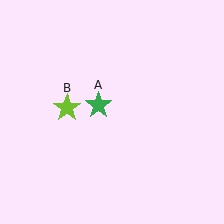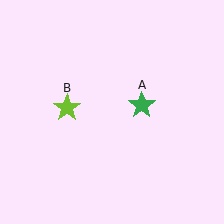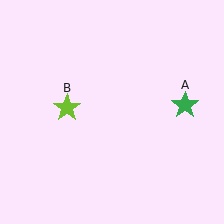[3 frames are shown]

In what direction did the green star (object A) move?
The green star (object A) moved right.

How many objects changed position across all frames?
1 object changed position: green star (object A).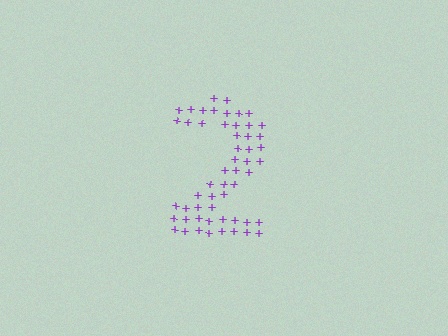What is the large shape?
The large shape is the digit 2.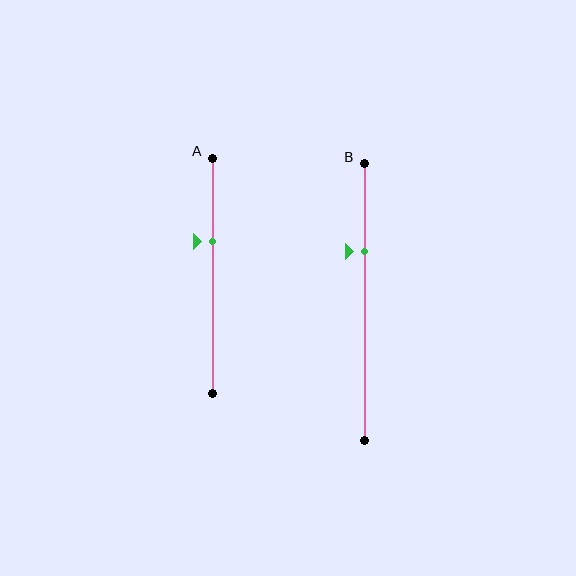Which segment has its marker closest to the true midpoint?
Segment A has its marker closest to the true midpoint.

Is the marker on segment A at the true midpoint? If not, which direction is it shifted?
No, the marker on segment A is shifted upward by about 15% of the segment length.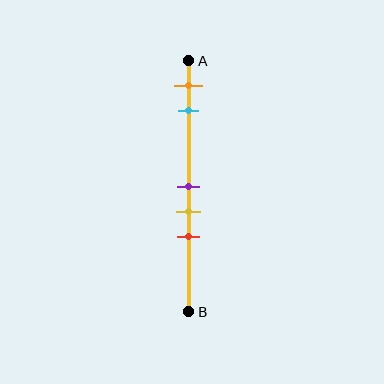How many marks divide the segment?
There are 5 marks dividing the segment.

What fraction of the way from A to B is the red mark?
The red mark is approximately 70% (0.7) of the way from A to B.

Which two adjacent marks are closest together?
The purple and yellow marks are the closest adjacent pair.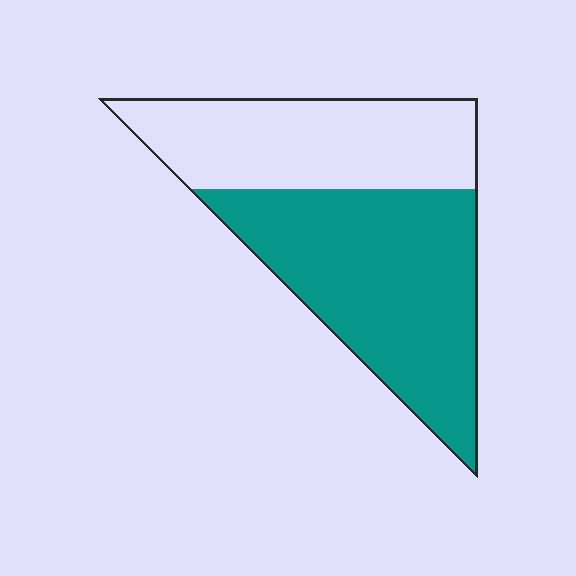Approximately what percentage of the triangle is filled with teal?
Approximately 60%.